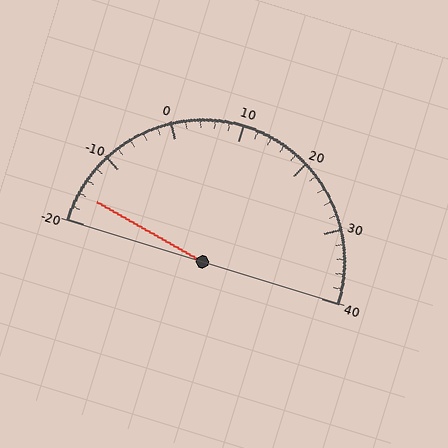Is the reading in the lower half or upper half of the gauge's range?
The reading is in the lower half of the range (-20 to 40).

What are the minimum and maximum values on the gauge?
The gauge ranges from -20 to 40.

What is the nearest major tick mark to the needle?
The nearest major tick mark is -20.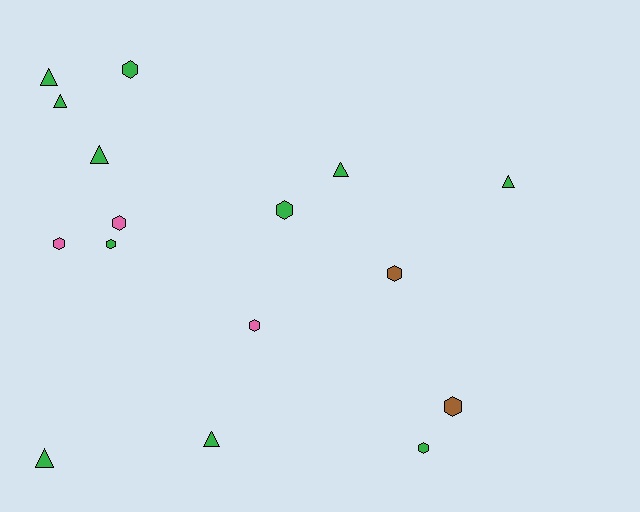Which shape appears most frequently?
Hexagon, with 9 objects.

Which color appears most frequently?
Green, with 11 objects.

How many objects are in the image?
There are 16 objects.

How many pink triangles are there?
There are no pink triangles.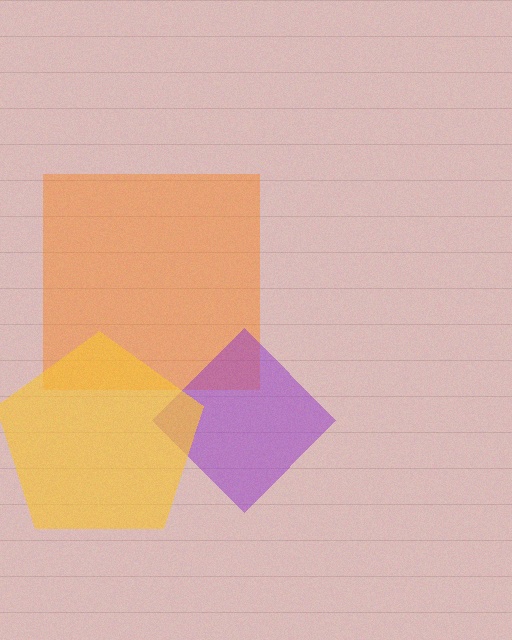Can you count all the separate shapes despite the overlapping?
Yes, there are 3 separate shapes.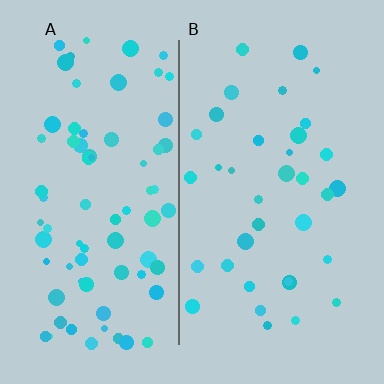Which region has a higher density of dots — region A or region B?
A (the left).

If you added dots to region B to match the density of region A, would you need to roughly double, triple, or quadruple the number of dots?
Approximately double.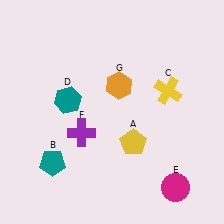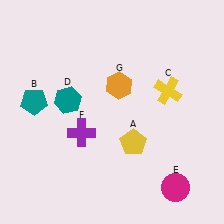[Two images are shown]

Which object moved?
The teal pentagon (B) moved up.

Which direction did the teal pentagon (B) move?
The teal pentagon (B) moved up.